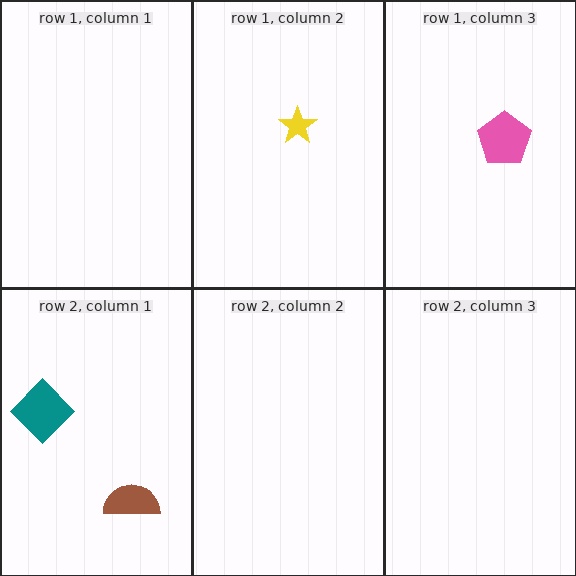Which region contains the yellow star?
The row 1, column 2 region.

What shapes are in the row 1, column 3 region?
The pink pentagon.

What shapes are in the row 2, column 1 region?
The teal diamond, the brown semicircle.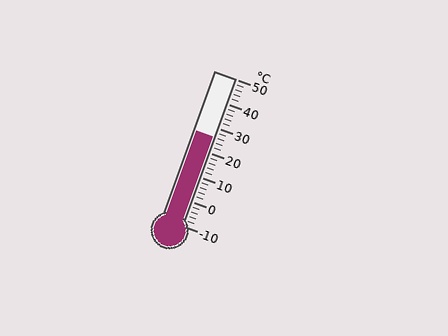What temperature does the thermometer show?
The thermometer shows approximately 26°C.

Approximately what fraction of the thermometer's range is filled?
The thermometer is filled to approximately 60% of its range.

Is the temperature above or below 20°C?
The temperature is above 20°C.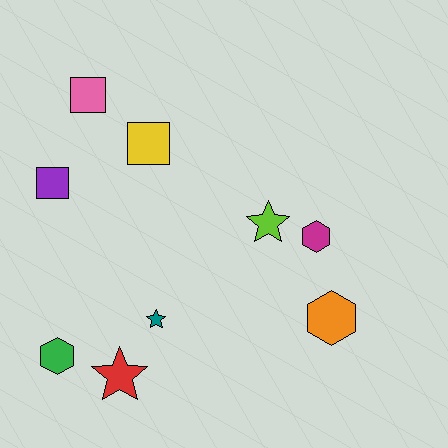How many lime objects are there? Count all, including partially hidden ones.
There is 1 lime object.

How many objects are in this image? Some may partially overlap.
There are 9 objects.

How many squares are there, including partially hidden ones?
There are 3 squares.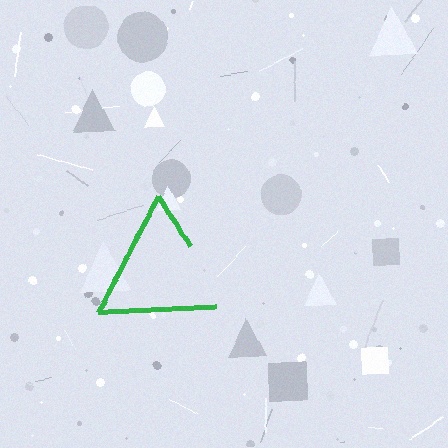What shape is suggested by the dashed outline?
The dashed outline suggests a triangle.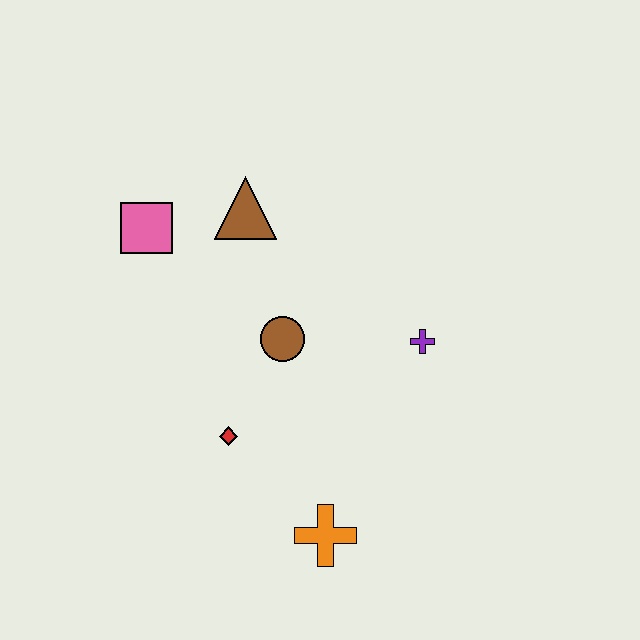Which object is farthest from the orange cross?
The pink square is farthest from the orange cross.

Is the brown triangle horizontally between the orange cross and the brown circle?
No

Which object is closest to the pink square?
The brown triangle is closest to the pink square.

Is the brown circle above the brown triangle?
No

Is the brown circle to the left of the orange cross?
Yes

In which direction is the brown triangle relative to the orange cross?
The brown triangle is above the orange cross.